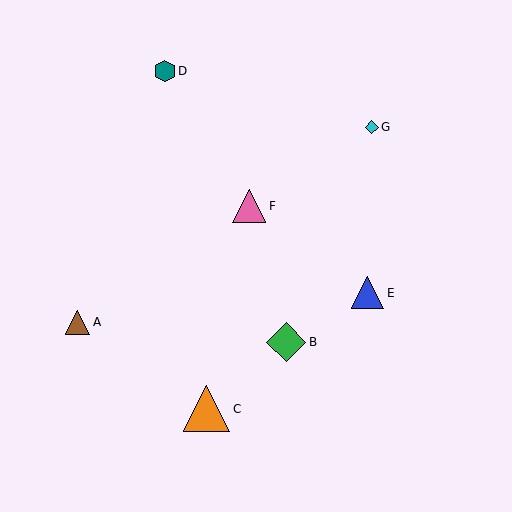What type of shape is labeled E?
Shape E is a blue triangle.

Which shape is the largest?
The orange triangle (labeled C) is the largest.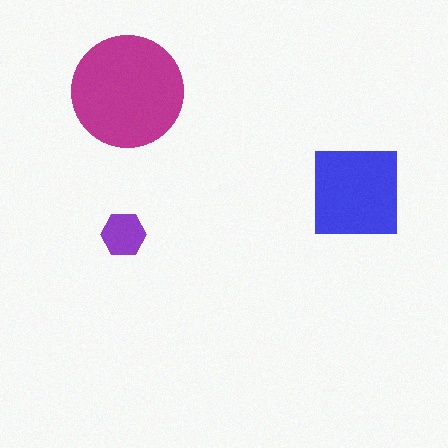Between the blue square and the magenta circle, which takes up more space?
The magenta circle.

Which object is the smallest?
The purple hexagon.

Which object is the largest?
The magenta circle.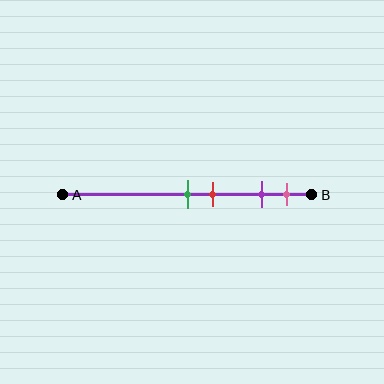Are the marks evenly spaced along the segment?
No, the marks are not evenly spaced.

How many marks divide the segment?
There are 4 marks dividing the segment.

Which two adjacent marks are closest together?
The green and red marks are the closest adjacent pair.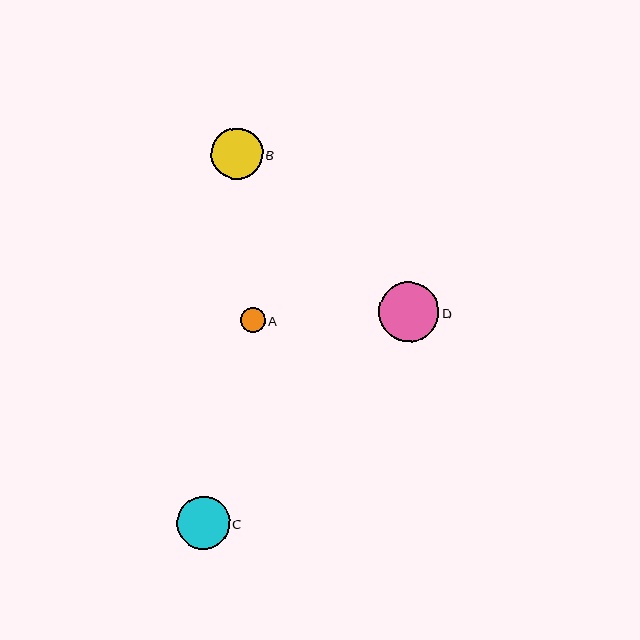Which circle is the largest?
Circle D is the largest with a size of approximately 60 pixels.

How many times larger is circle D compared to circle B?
Circle D is approximately 1.2 times the size of circle B.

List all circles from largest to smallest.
From largest to smallest: D, C, B, A.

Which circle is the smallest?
Circle A is the smallest with a size of approximately 25 pixels.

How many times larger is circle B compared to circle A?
Circle B is approximately 2.1 times the size of circle A.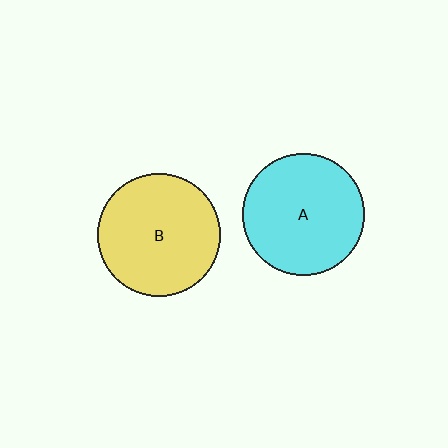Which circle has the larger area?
Circle B (yellow).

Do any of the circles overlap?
No, none of the circles overlap.